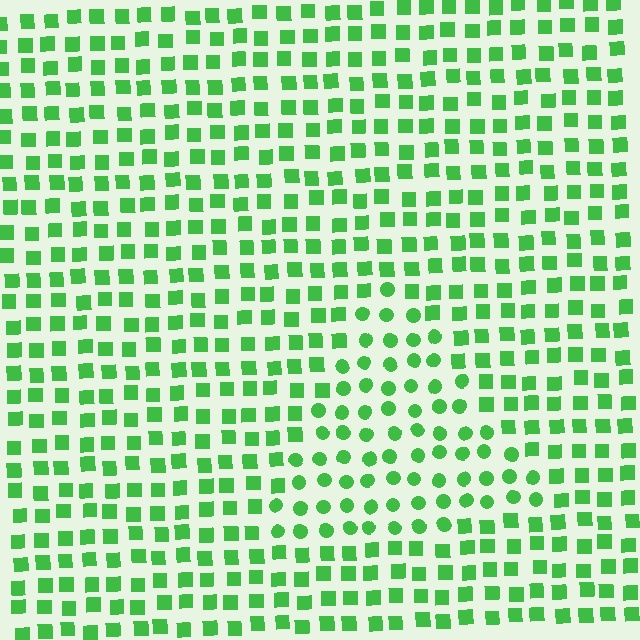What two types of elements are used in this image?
The image uses circles inside the triangle region and squares outside it.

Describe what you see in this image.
The image is filled with small green elements arranged in a uniform grid. A triangle-shaped region contains circles, while the surrounding area contains squares. The boundary is defined purely by the change in element shape.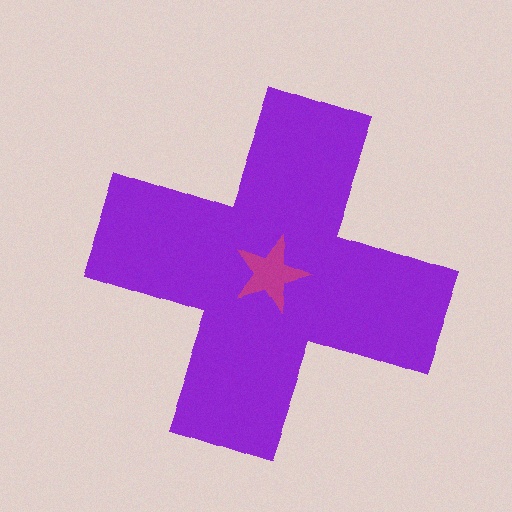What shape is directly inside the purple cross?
The magenta star.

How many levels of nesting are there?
2.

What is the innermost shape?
The magenta star.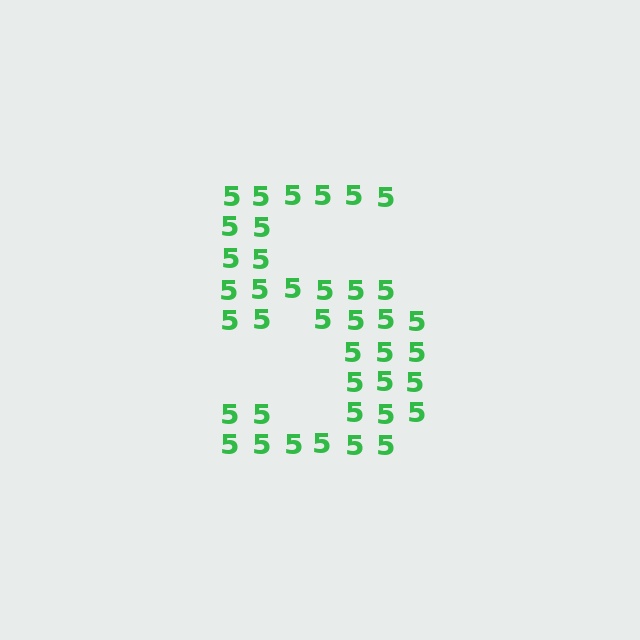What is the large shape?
The large shape is the digit 5.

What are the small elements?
The small elements are digit 5's.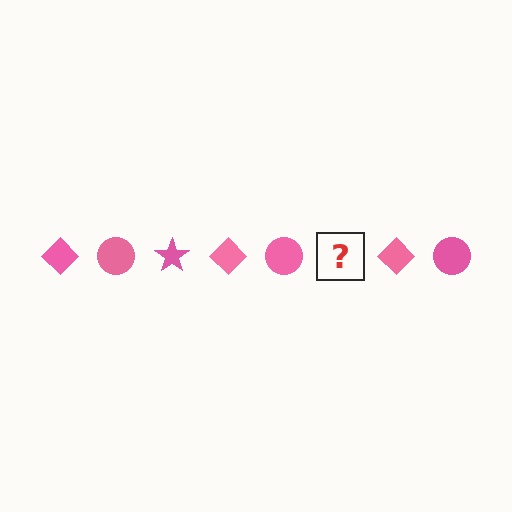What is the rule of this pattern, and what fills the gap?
The rule is that the pattern cycles through diamond, circle, star shapes in pink. The gap should be filled with a pink star.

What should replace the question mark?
The question mark should be replaced with a pink star.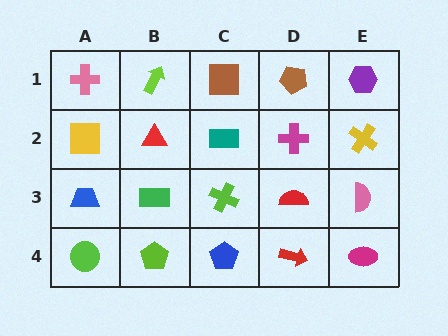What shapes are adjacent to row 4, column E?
A pink semicircle (row 3, column E), a red arrow (row 4, column D).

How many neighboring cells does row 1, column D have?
3.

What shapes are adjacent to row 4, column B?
A green rectangle (row 3, column B), a lime circle (row 4, column A), a blue pentagon (row 4, column C).